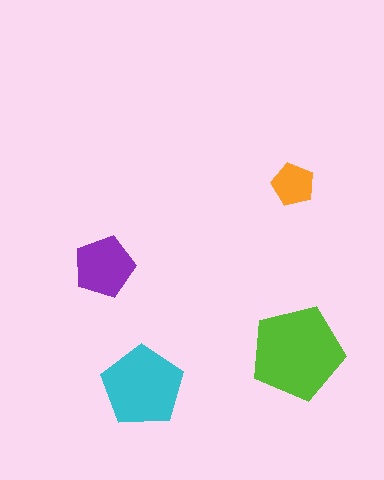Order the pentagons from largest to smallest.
the lime one, the cyan one, the purple one, the orange one.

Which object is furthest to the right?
The lime pentagon is rightmost.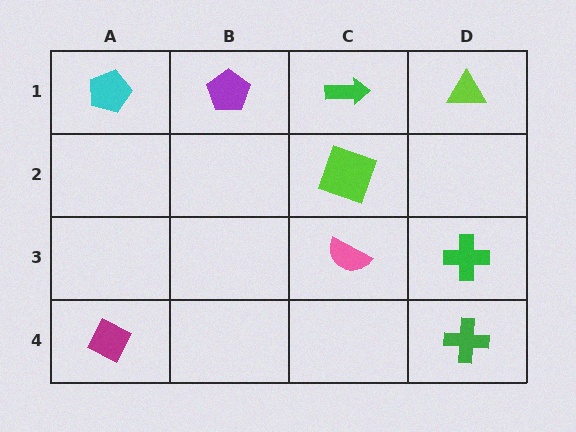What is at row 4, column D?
A green cross.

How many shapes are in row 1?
4 shapes.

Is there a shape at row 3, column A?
No, that cell is empty.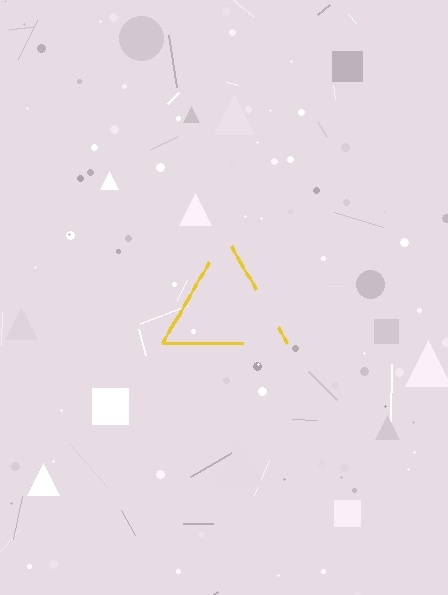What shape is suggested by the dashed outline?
The dashed outline suggests a triangle.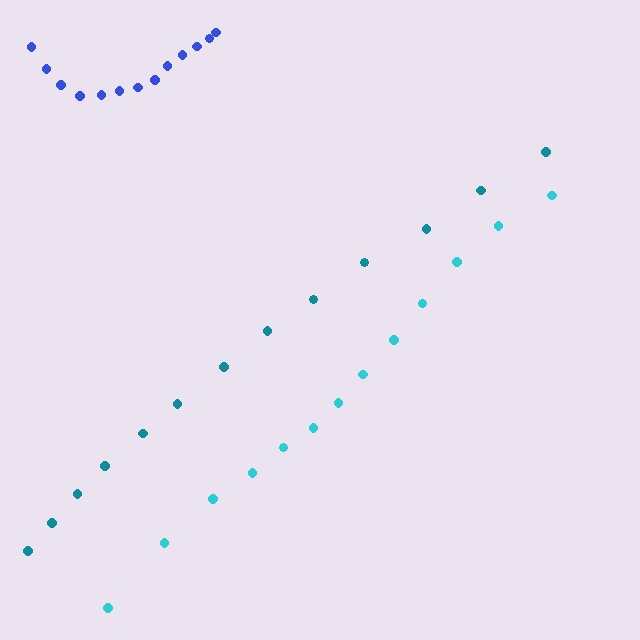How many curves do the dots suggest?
There are 3 distinct paths.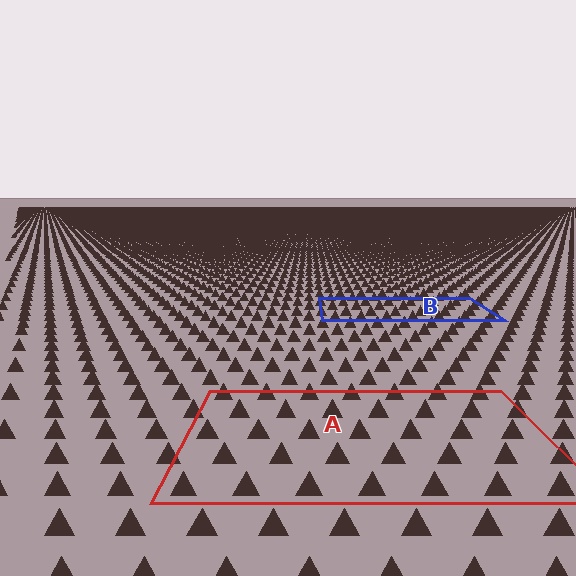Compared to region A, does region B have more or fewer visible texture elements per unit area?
Region B has more texture elements per unit area — they are packed more densely because it is farther away.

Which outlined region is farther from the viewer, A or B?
Region B is farther from the viewer — the texture elements inside it appear smaller and more densely packed.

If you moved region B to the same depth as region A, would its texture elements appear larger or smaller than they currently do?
They would appear larger. At a closer depth, the same texture elements are projected at a bigger on-screen size.